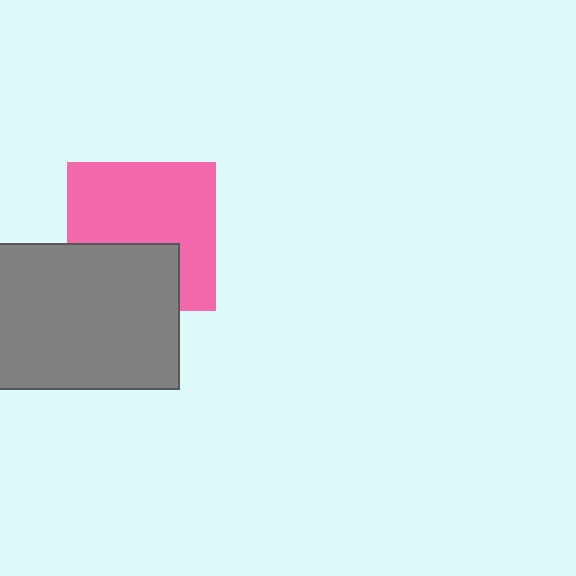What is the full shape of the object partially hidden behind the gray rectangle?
The partially hidden object is a pink square.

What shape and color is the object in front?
The object in front is a gray rectangle.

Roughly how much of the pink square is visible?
Most of it is visible (roughly 66%).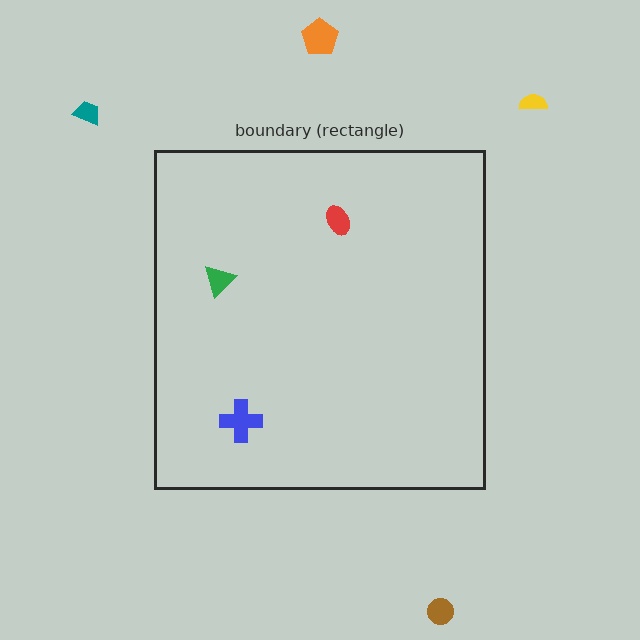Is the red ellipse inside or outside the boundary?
Inside.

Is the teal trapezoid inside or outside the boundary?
Outside.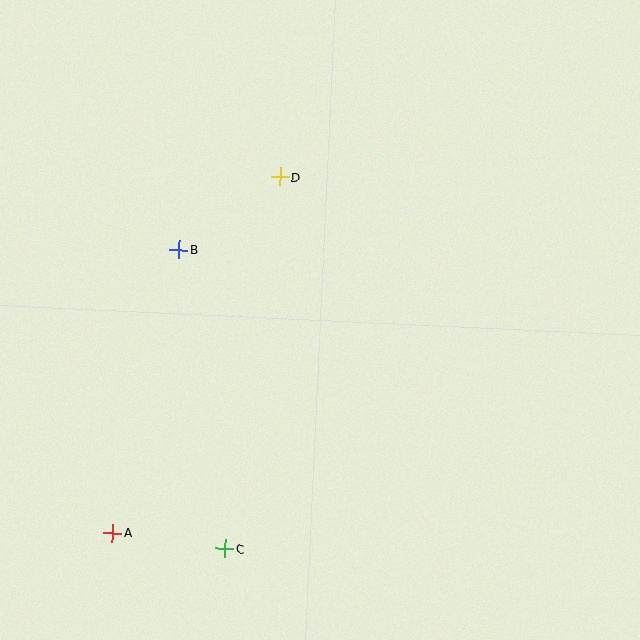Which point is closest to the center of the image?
Point D at (280, 177) is closest to the center.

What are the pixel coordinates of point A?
Point A is at (113, 533).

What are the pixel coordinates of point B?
Point B is at (179, 249).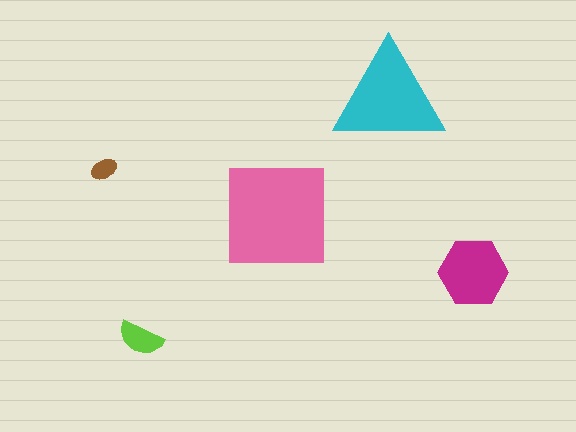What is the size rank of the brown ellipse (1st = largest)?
5th.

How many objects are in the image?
There are 5 objects in the image.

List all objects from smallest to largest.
The brown ellipse, the lime semicircle, the magenta hexagon, the cyan triangle, the pink square.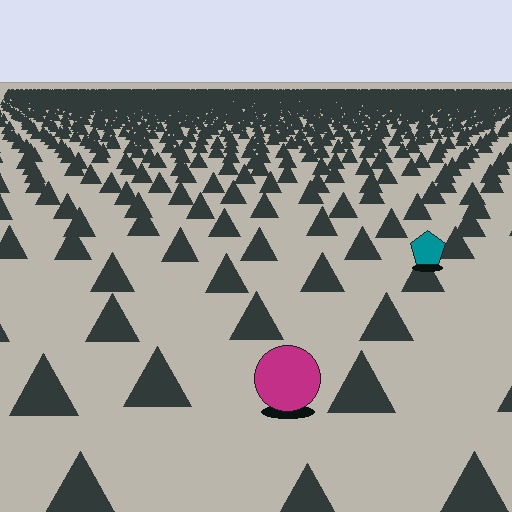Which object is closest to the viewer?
The magenta circle is closest. The texture marks near it are larger and more spread out.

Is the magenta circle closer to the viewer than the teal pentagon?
Yes. The magenta circle is closer — you can tell from the texture gradient: the ground texture is coarser near it.